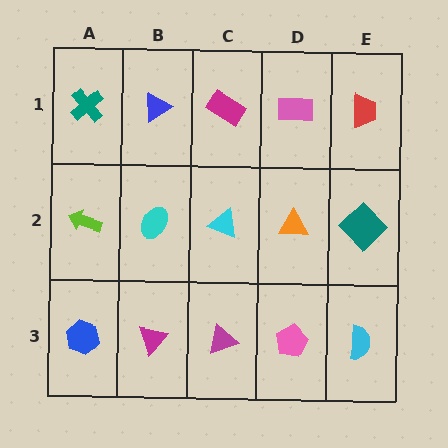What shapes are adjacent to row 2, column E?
A red trapezoid (row 1, column E), a cyan semicircle (row 3, column E), an orange triangle (row 2, column D).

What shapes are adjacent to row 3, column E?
A teal diamond (row 2, column E), a pink pentagon (row 3, column D).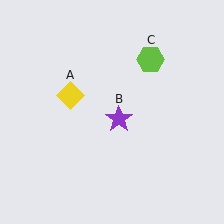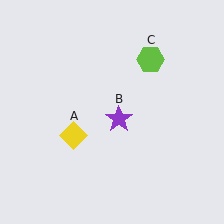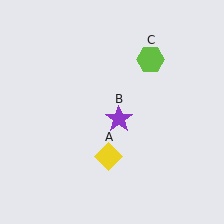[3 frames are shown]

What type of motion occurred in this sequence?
The yellow diamond (object A) rotated counterclockwise around the center of the scene.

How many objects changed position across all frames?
1 object changed position: yellow diamond (object A).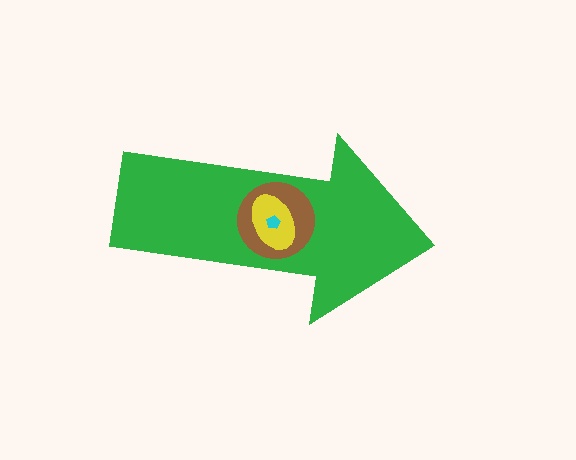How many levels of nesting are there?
4.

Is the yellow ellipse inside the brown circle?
Yes.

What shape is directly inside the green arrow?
The brown circle.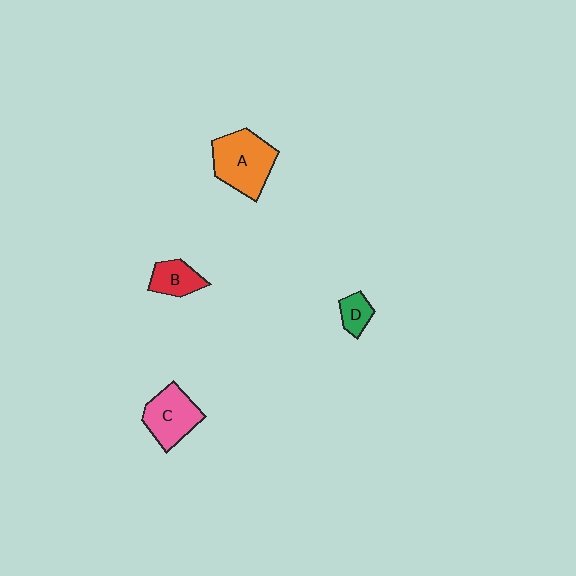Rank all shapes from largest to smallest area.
From largest to smallest: A (orange), C (pink), B (red), D (green).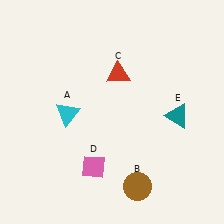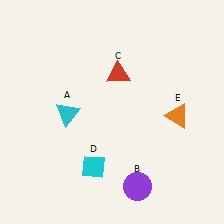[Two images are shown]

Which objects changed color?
B changed from brown to purple. D changed from pink to cyan. E changed from teal to orange.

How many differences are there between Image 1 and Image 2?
There are 3 differences between the two images.